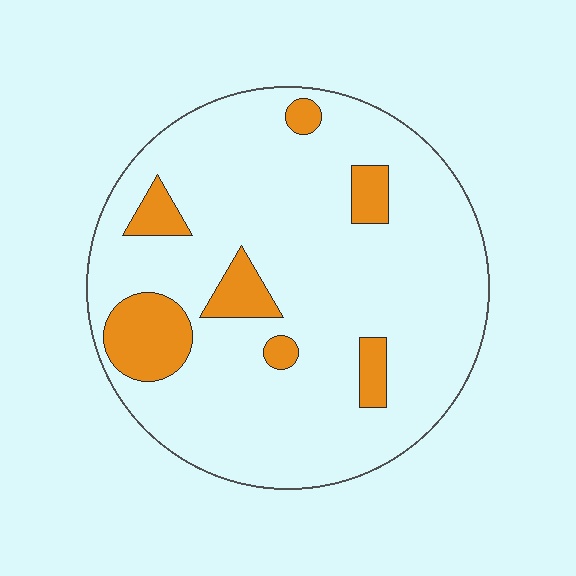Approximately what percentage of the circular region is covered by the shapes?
Approximately 15%.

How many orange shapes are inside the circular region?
7.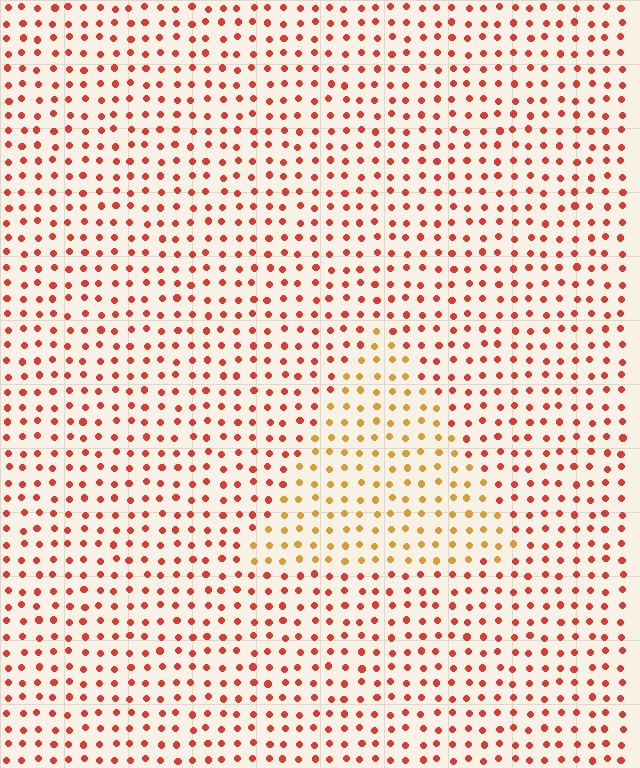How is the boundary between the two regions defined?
The boundary is defined purely by a slight shift in hue (about 36 degrees). Spacing, size, and orientation are identical on both sides.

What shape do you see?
I see a triangle.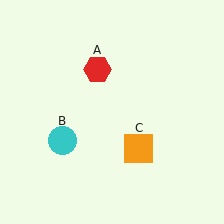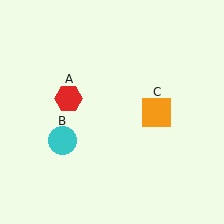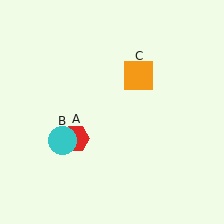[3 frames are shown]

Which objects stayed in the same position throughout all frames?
Cyan circle (object B) remained stationary.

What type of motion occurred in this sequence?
The red hexagon (object A), orange square (object C) rotated counterclockwise around the center of the scene.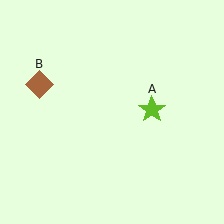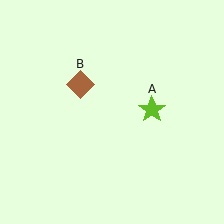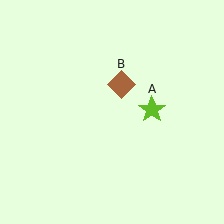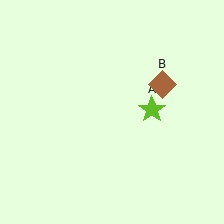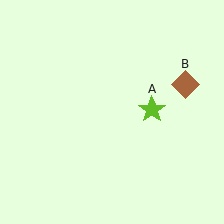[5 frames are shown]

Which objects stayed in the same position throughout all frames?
Lime star (object A) remained stationary.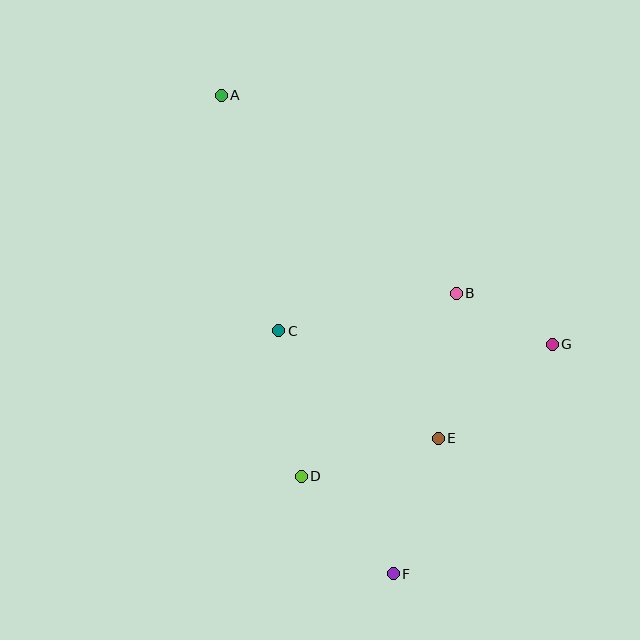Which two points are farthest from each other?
Points A and F are farthest from each other.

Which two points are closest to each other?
Points B and G are closest to each other.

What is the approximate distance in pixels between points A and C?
The distance between A and C is approximately 242 pixels.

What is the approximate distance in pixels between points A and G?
The distance between A and G is approximately 414 pixels.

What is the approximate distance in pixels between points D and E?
The distance between D and E is approximately 142 pixels.